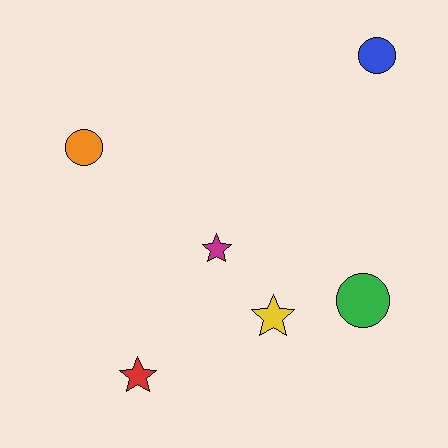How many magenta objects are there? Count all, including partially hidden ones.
There is 1 magenta object.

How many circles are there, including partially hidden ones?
There are 3 circles.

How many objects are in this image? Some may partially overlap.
There are 6 objects.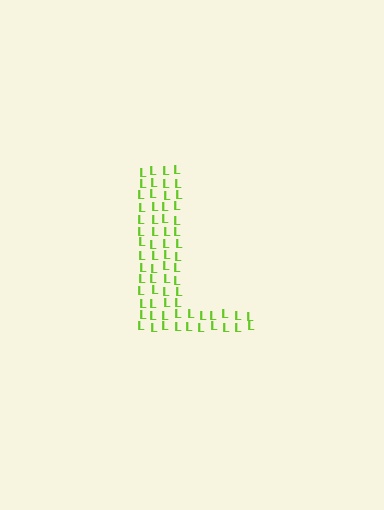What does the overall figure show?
The overall figure shows the letter L.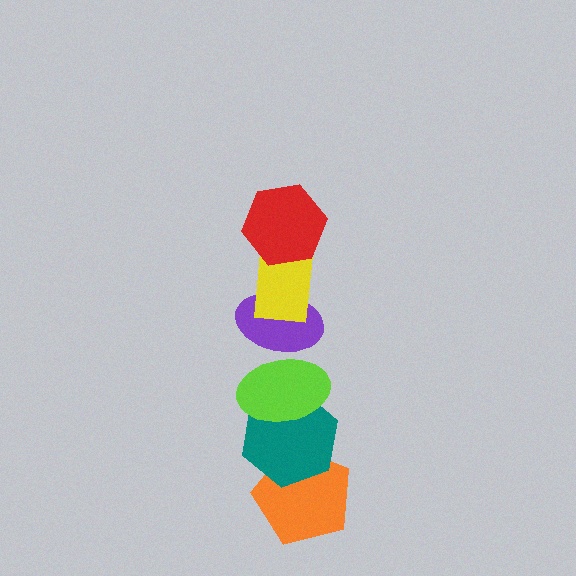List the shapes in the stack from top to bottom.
From top to bottom: the red hexagon, the yellow rectangle, the purple ellipse, the lime ellipse, the teal hexagon, the orange pentagon.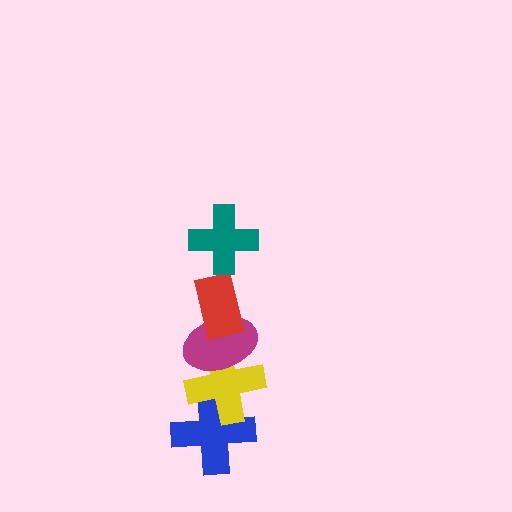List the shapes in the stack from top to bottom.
From top to bottom: the teal cross, the red rectangle, the magenta ellipse, the yellow cross, the blue cross.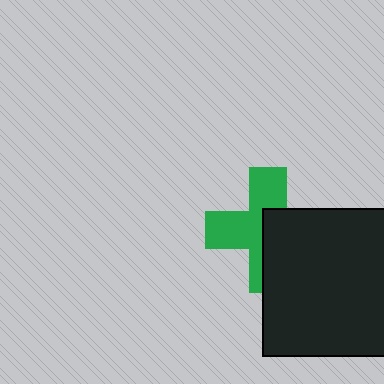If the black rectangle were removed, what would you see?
You would see the complete green cross.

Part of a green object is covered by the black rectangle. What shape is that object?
It is a cross.